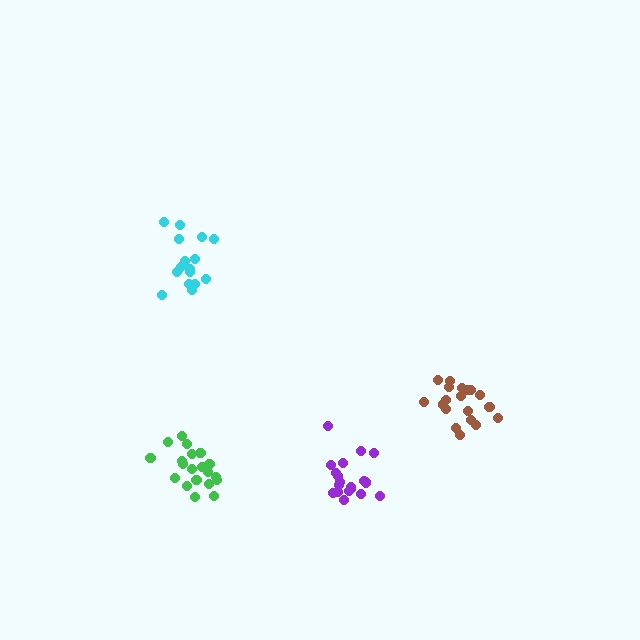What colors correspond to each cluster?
The clusters are colored: cyan, purple, brown, green.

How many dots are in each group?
Group 1: 16 dots, Group 2: 19 dots, Group 3: 19 dots, Group 4: 20 dots (74 total).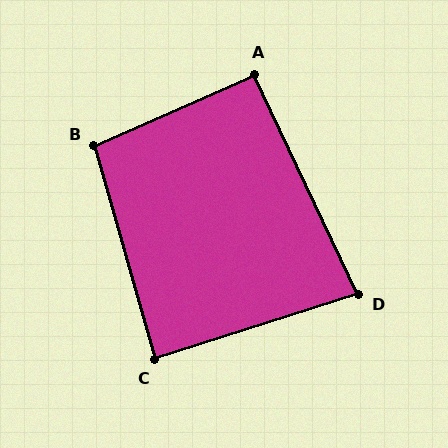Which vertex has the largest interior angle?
B, at approximately 98 degrees.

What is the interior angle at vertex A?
Approximately 92 degrees (approximately right).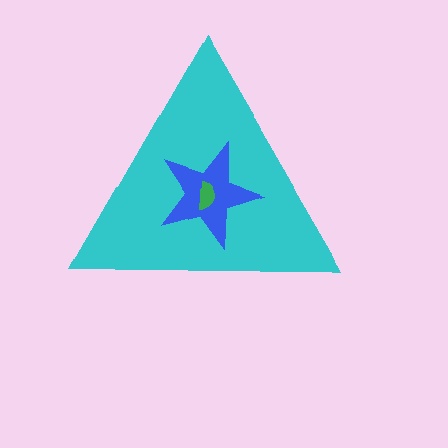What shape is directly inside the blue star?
The green semicircle.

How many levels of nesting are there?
3.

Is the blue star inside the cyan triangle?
Yes.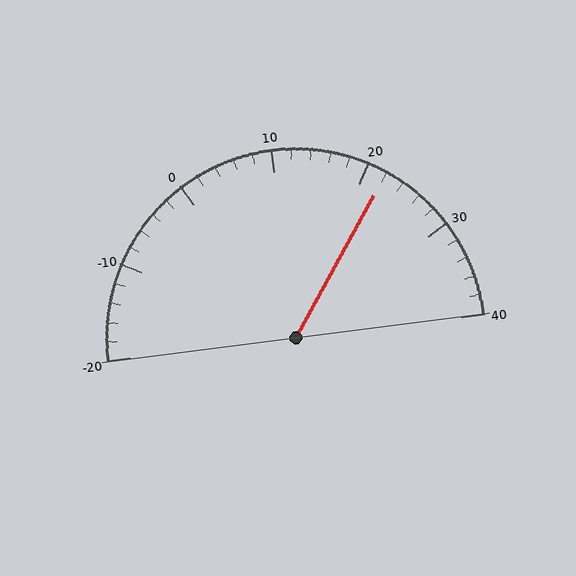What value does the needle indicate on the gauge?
The needle indicates approximately 22.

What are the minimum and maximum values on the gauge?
The gauge ranges from -20 to 40.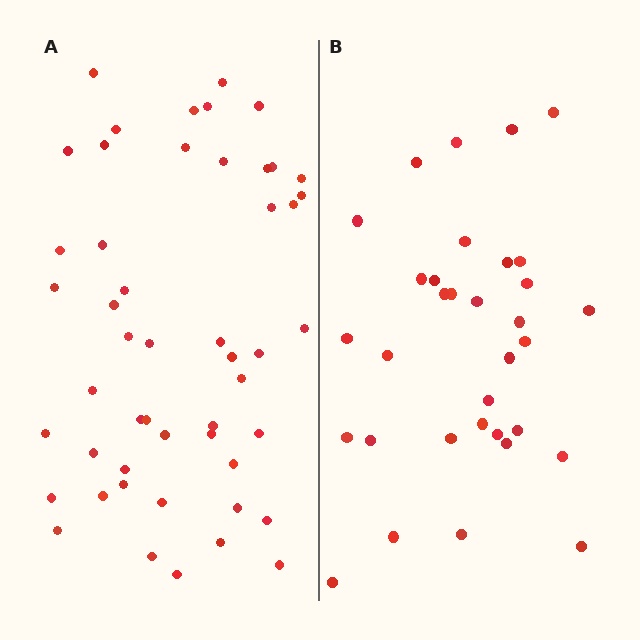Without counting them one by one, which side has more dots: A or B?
Region A (the left region) has more dots.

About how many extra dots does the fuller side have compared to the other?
Region A has approximately 15 more dots than region B.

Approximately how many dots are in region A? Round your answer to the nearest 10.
About 50 dots.